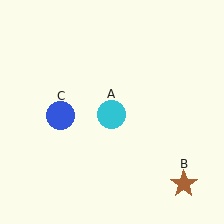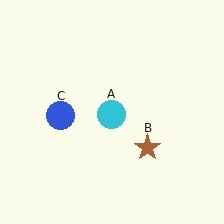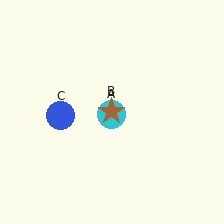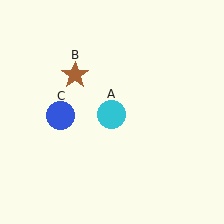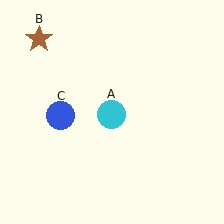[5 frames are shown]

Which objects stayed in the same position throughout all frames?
Cyan circle (object A) and blue circle (object C) remained stationary.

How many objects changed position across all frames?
1 object changed position: brown star (object B).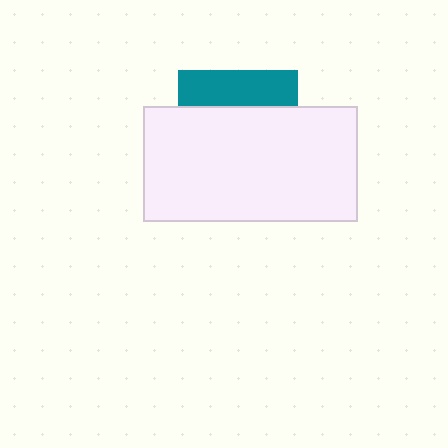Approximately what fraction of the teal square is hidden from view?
Roughly 70% of the teal square is hidden behind the white rectangle.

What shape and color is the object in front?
The object in front is a white rectangle.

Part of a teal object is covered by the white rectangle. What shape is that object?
It is a square.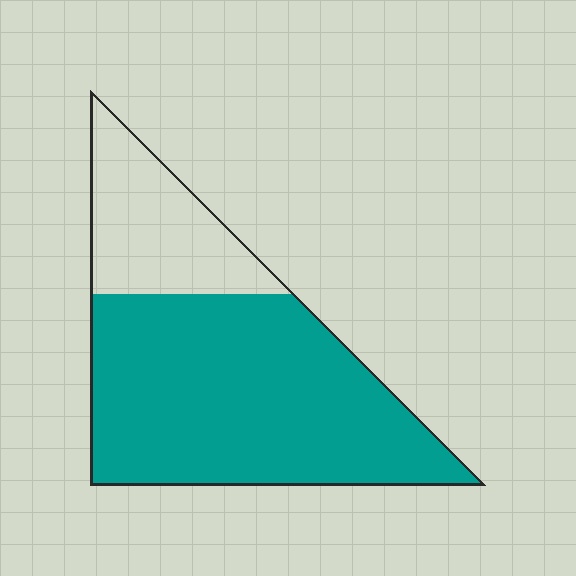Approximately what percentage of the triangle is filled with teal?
Approximately 75%.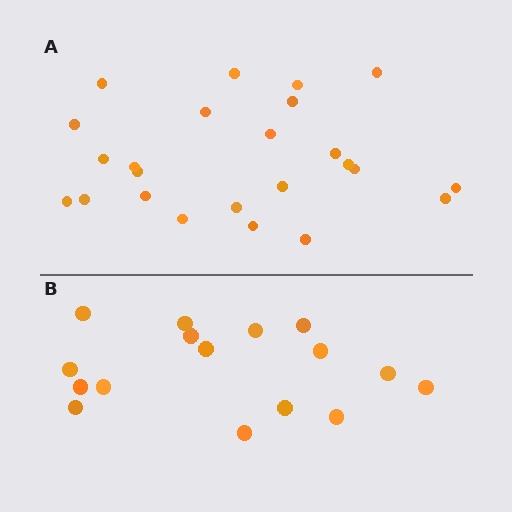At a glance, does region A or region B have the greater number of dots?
Region A (the top region) has more dots.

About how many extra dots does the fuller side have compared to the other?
Region A has roughly 8 or so more dots than region B.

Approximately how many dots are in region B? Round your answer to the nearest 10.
About 20 dots. (The exact count is 16, which rounds to 20.)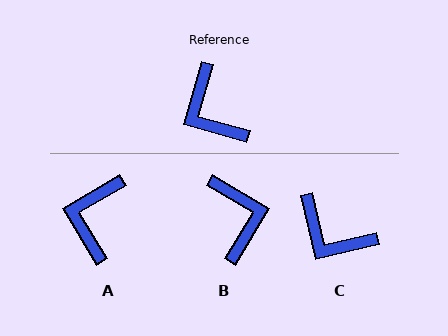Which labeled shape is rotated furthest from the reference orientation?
B, about 165 degrees away.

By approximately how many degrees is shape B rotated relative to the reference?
Approximately 165 degrees counter-clockwise.